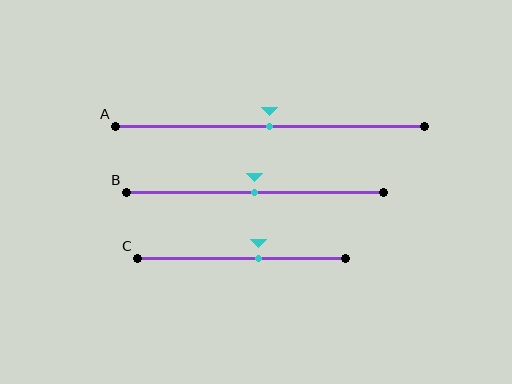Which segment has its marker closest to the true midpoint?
Segment A has its marker closest to the true midpoint.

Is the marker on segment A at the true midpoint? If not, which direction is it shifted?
Yes, the marker on segment A is at the true midpoint.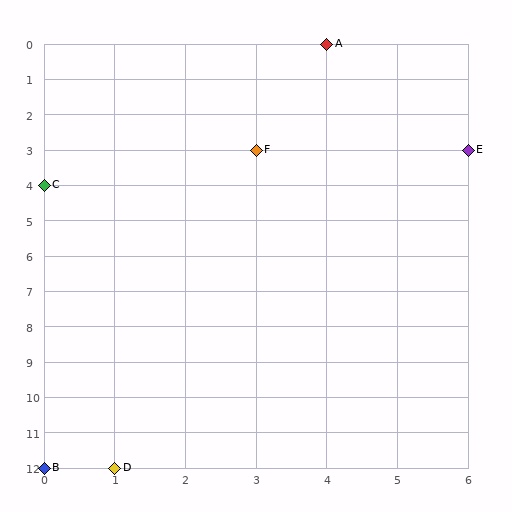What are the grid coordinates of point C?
Point C is at grid coordinates (0, 4).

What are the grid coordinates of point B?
Point B is at grid coordinates (0, 12).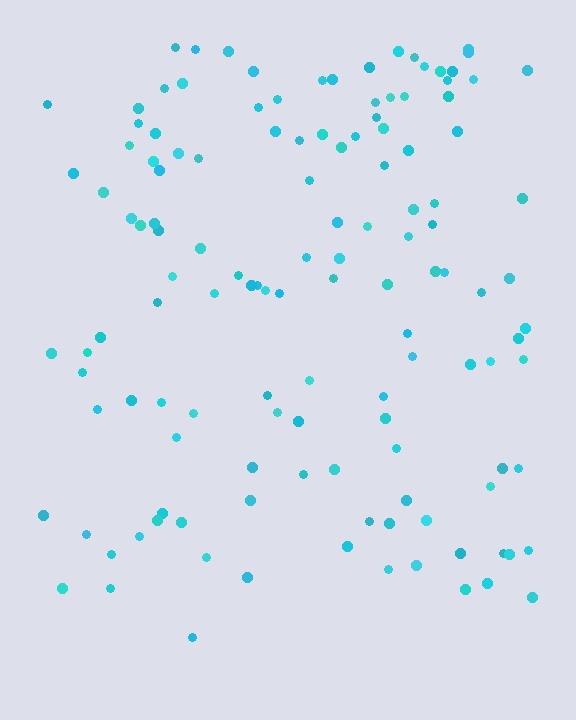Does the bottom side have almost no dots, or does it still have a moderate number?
Still a moderate number, just noticeably fewer than the top.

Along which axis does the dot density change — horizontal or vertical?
Vertical.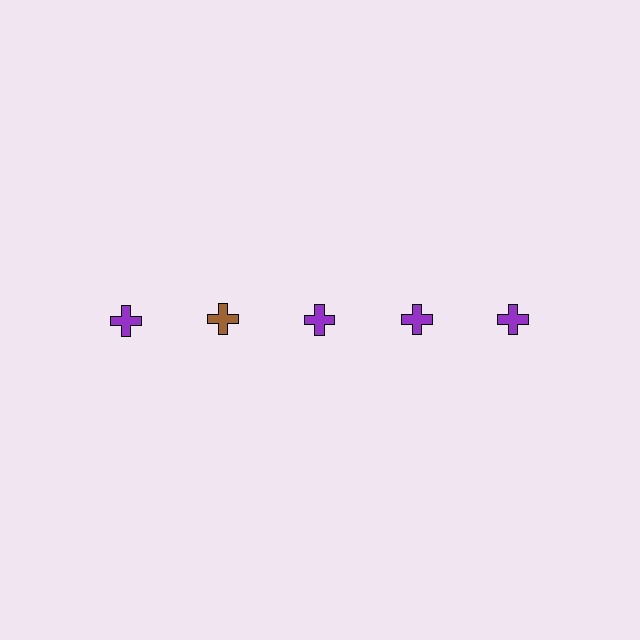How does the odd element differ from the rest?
It has a different color: brown instead of purple.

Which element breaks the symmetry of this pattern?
The brown cross in the top row, second from left column breaks the symmetry. All other shapes are purple crosses.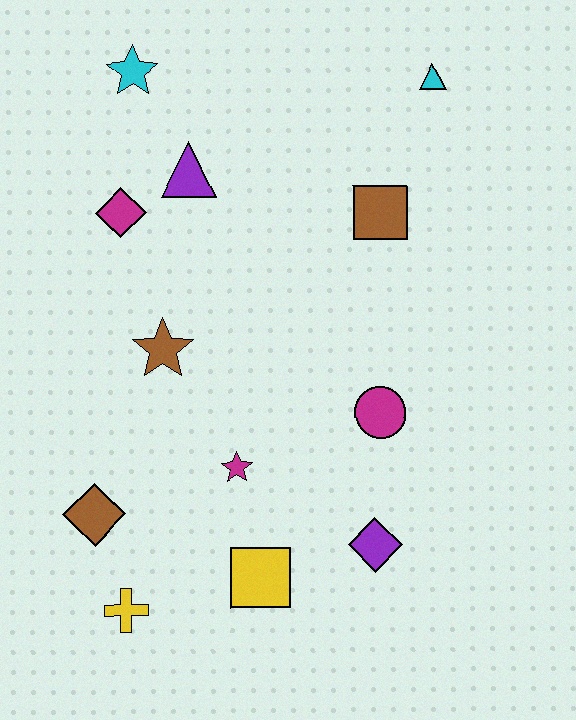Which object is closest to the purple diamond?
The yellow square is closest to the purple diamond.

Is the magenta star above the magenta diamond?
No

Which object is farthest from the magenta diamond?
The purple diamond is farthest from the magenta diamond.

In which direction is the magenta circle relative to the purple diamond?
The magenta circle is above the purple diamond.